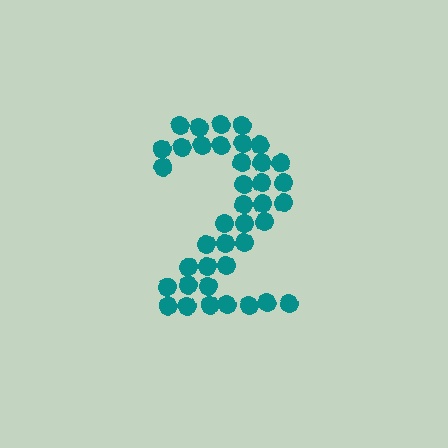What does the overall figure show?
The overall figure shows the digit 2.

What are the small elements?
The small elements are circles.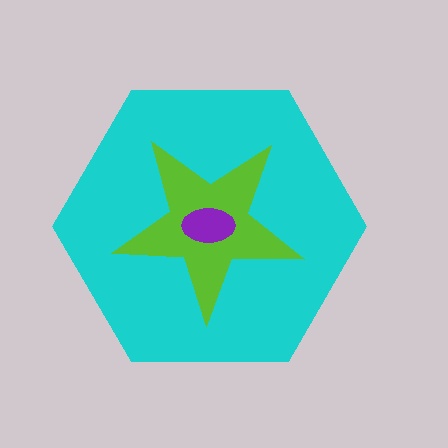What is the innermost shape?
The purple ellipse.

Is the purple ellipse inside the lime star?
Yes.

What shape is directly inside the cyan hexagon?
The lime star.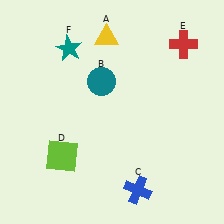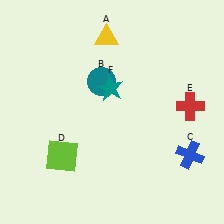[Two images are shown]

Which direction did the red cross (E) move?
The red cross (E) moved down.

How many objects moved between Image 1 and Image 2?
3 objects moved between the two images.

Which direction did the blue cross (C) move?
The blue cross (C) moved right.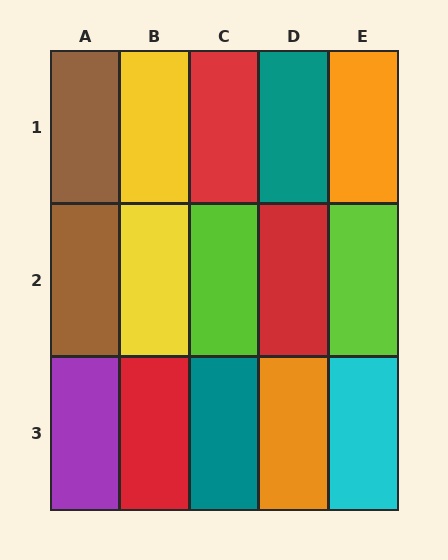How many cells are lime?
2 cells are lime.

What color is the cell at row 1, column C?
Red.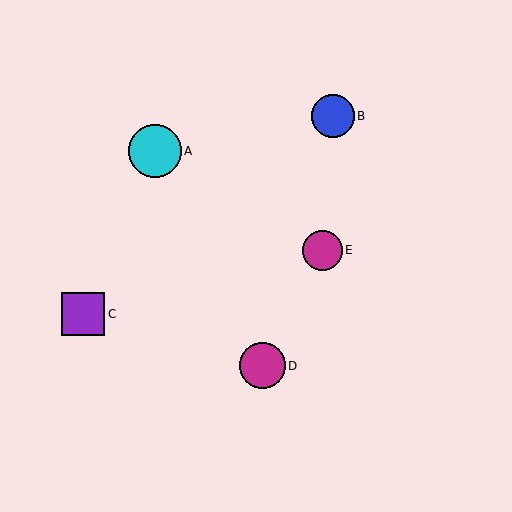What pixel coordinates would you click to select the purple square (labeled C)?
Click at (83, 314) to select the purple square C.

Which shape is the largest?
The cyan circle (labeled A) is the largest.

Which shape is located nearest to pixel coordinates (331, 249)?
The magenta circle (labeled E) at (322, 250) is nearest to that location.